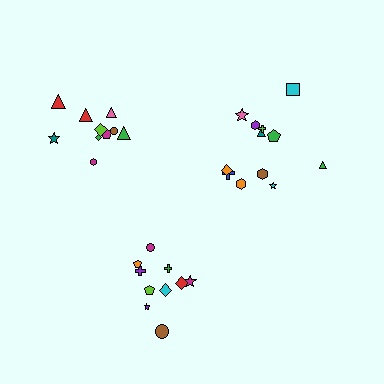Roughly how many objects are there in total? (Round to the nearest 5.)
Roughly 30 objects in total.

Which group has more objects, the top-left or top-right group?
The top-right group.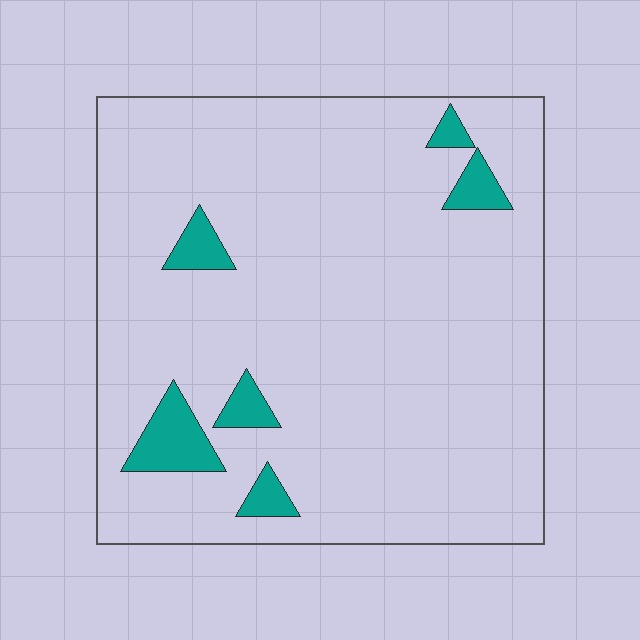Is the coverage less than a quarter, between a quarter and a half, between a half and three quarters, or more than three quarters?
Less than a quarter.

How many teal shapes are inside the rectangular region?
6.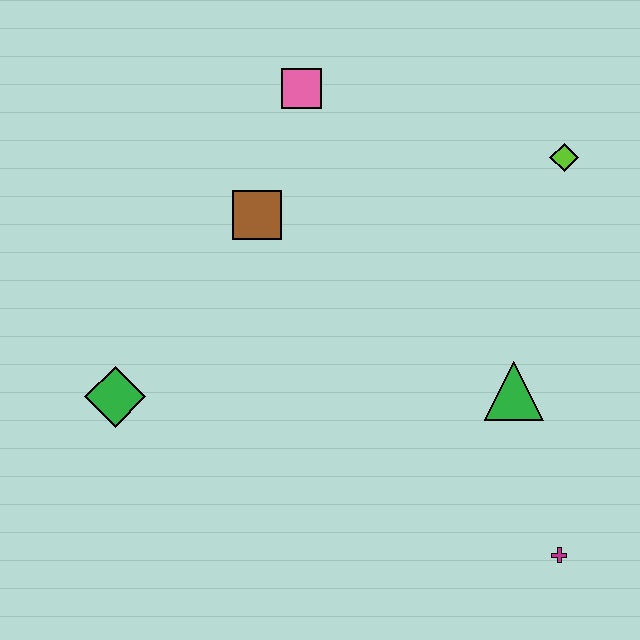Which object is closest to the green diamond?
The brown square is closest to the green diamond.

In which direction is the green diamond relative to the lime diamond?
The green diamond is to the left of the lime diamond.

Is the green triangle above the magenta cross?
Yes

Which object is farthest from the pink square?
The magenta cross is farthest from the pink square.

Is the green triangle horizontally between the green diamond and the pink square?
No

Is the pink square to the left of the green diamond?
No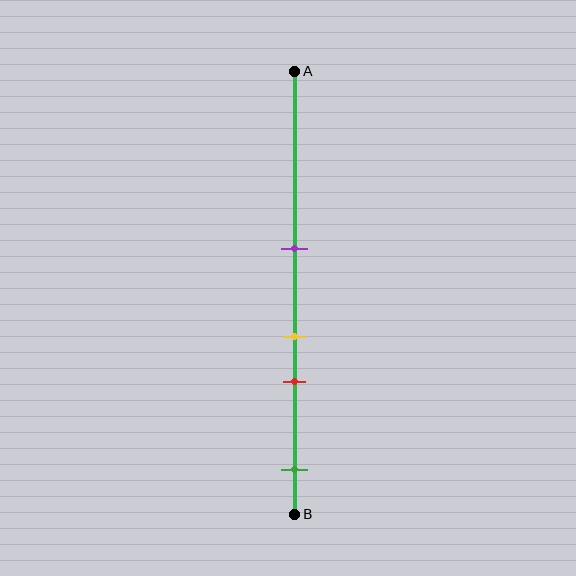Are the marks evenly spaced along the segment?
No, the marks are not evenly spaced.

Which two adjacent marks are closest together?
The yellow and red marks are the closest adjacent pair.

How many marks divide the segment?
There are 4 marks dividing the segment.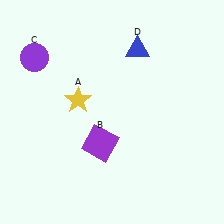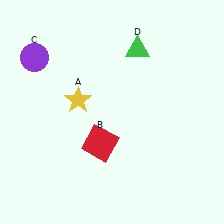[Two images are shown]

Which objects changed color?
B changed from purple to red. D changed from blue to green.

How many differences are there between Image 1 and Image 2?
There are 2 differences between the two images.